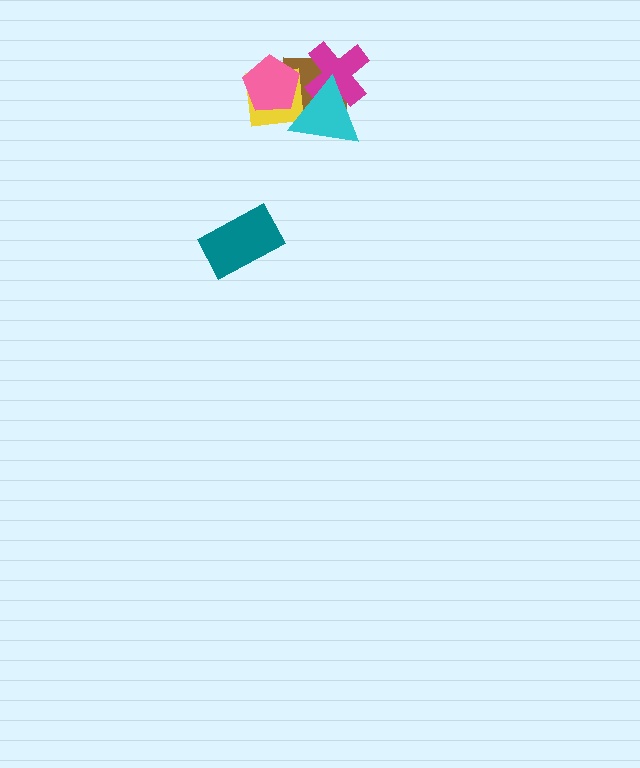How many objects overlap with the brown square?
4 objects overlap with the brown square.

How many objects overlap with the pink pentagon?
3 objects overlap with the pink pentagon.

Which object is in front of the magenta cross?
The cyan triangle is in front of the magenta cross.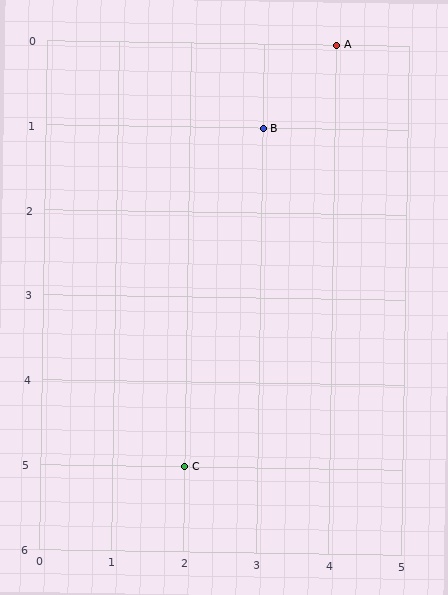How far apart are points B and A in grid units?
Points B and A are 1 column and 1 row apart (about 1.4 grid units diagonally).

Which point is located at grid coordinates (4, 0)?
Point A is at (4, 0).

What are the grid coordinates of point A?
Point A is at grid coordinates (4, 0).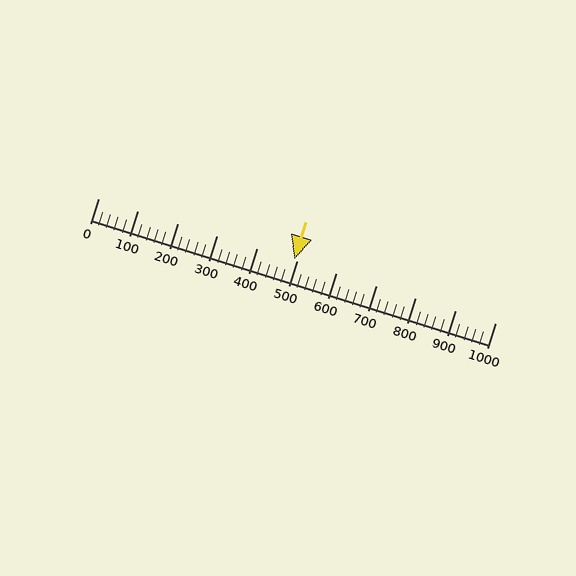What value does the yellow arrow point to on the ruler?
The yellow arrow points to approximately 494.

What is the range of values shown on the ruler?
The ruler shows values from 0 to 1000.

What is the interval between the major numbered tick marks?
The major tick marks are spaced 100 units apart.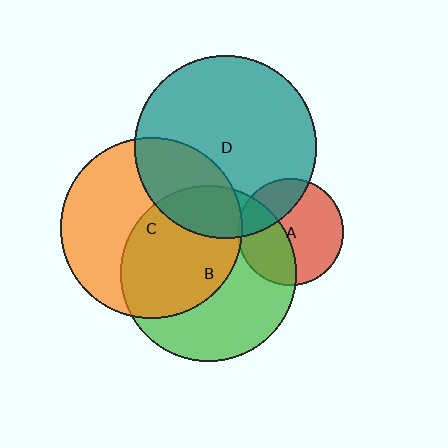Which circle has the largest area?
Circle D (teal).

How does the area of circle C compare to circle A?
Approximately 2.9 times.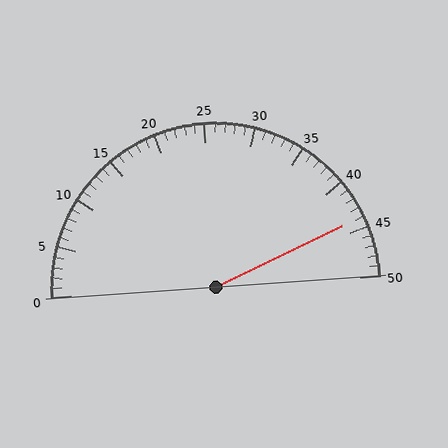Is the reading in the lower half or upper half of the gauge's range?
The reading is in the upper half of the range (0 to 50).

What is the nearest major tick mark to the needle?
The nearest major tick mark is 45.